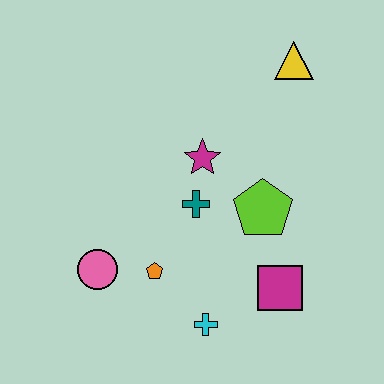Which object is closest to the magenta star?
The teal cross is closest to the magenta star.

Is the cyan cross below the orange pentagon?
Yes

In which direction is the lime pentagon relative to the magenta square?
The lime pentagon is above the magenta square.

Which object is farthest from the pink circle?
The yellow triangle is farthest from the pink circle.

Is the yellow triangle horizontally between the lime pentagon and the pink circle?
No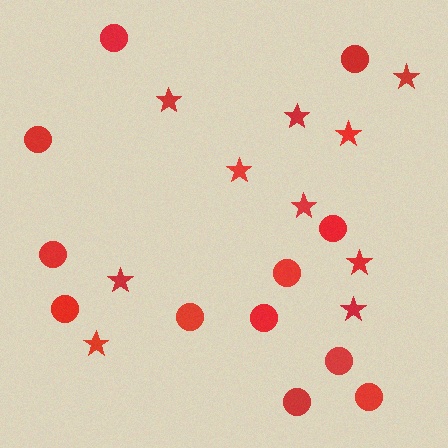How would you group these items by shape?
There are 2 groups: one group of circles (12) and one group of stars (10).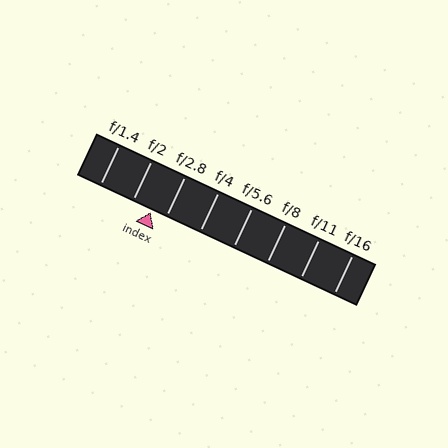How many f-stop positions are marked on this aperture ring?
There are 8 f-stop positions marked.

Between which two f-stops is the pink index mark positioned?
The index mark is between f/2 and f/2.8.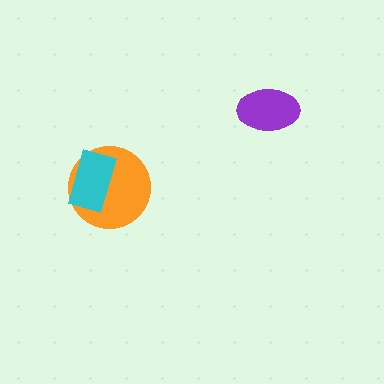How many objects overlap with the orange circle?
1 object overlaps with the orange circle.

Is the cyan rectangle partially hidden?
No, no other shape covers it.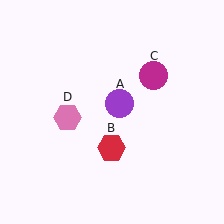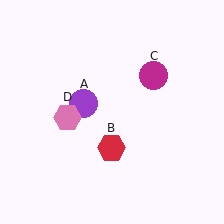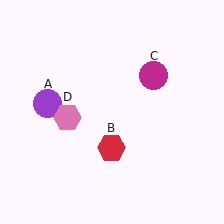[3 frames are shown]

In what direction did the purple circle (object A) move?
The purple circle (object A) moved left.